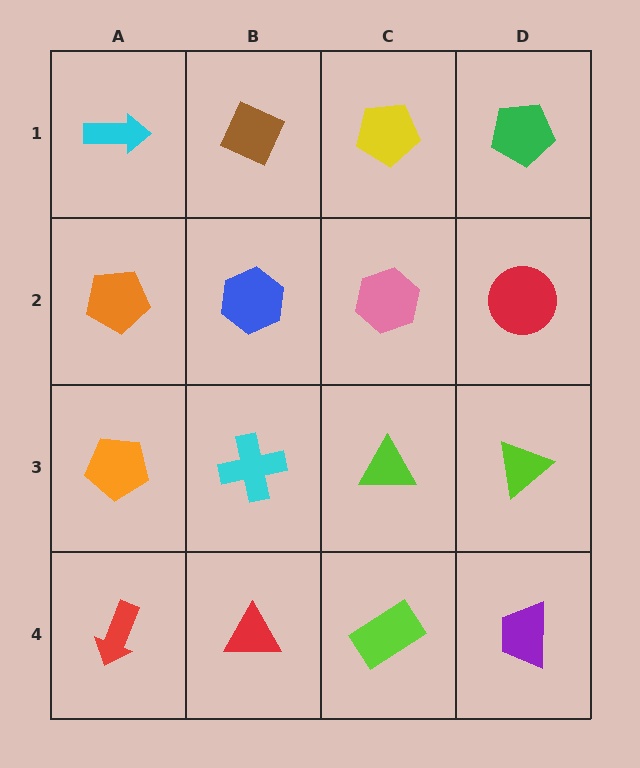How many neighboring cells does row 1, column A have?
2.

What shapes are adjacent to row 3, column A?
An orange pentagon (row 2, column A), a red arrow (row 4, column A), a cyan cross (row 3, column B).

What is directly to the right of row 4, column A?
A red triangle.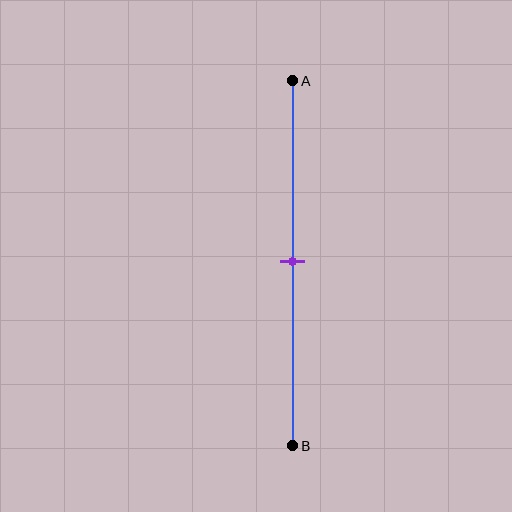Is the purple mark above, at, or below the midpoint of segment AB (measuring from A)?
The purple mark is approximately at the midpoint of segment AB.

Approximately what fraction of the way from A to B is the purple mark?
The purple mark is approximately 50% of the way from A to B.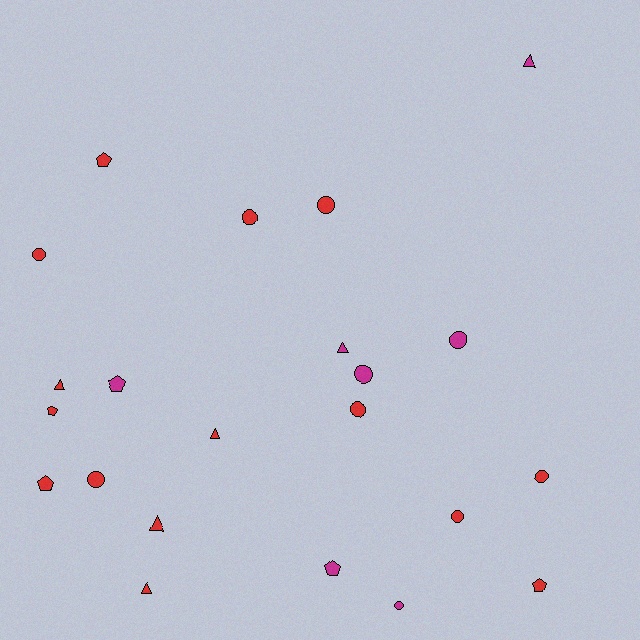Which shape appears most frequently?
Circle, with 10 objects.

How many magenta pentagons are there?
There are 2 magenta pentagons.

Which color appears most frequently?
Red, with 15 objects.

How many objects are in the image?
There are 22 objects.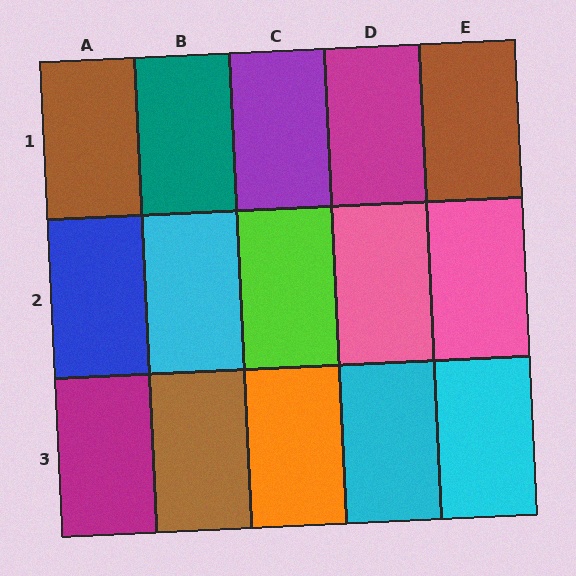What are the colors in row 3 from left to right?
Magenta, brown, orange, cyan, cyan.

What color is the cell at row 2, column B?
Cyan.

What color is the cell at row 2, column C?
Lime.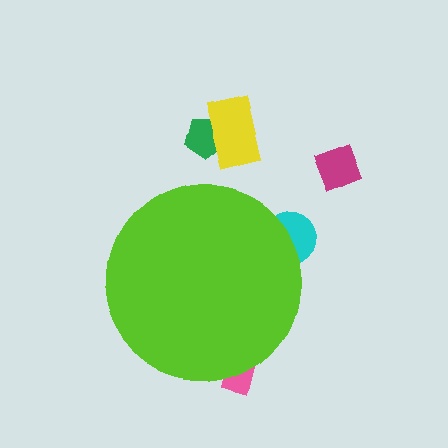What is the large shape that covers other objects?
A lime circle.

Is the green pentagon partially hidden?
No, the green pentagon is fully visible.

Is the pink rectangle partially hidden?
Yes, the pink rectangle is partially hidden behind the lime circle.